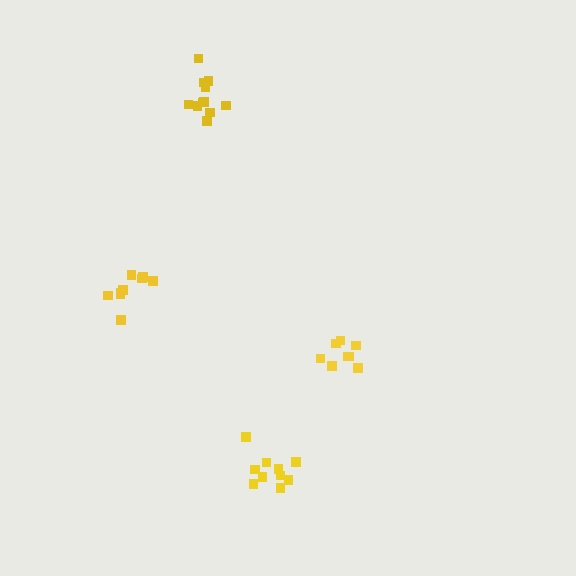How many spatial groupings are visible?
There are 4 spatial groupings.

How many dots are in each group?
Group 1: 9 dots, Group 2: 10 dots, Group 3: 11 dots, Group 4: 8 dots (38 total).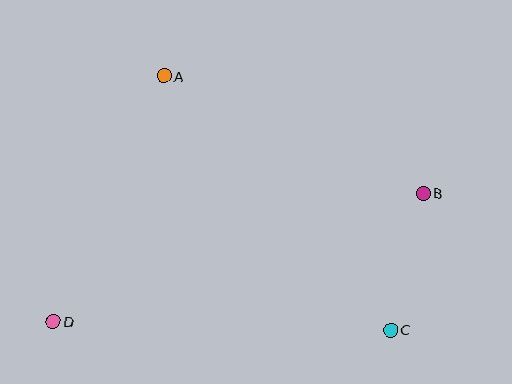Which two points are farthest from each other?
Points B and D are farthest from each other.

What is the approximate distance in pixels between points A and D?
The distance between A and D is approximately 270 pixels.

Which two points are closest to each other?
Points B and C are closest to each other.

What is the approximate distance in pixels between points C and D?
The distance between C and D is approximately 338 pixels.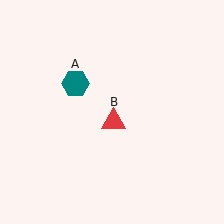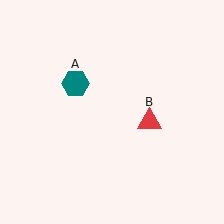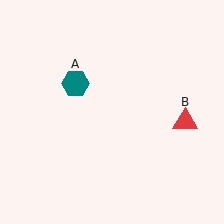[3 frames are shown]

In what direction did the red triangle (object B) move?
The red triangle (object B) moved right.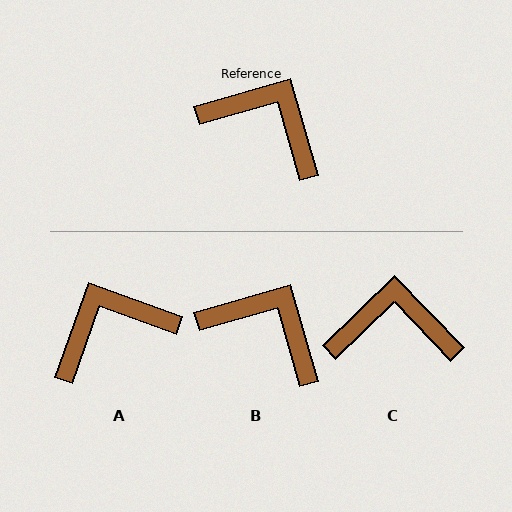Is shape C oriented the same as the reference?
No, it is off by about 28 degrees.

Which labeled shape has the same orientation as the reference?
B.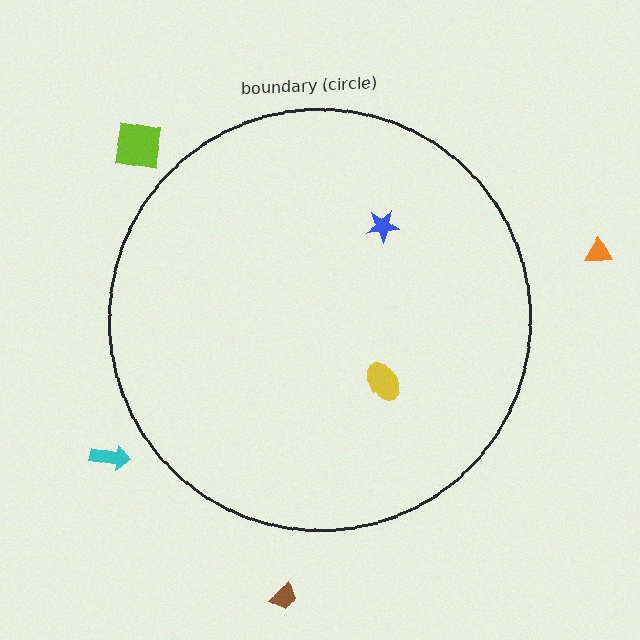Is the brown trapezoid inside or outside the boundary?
Outside.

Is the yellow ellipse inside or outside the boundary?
Inside.